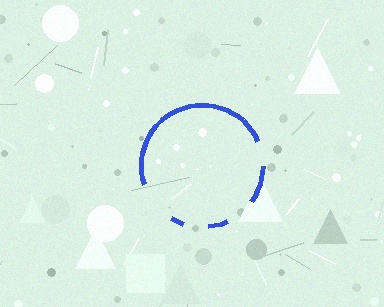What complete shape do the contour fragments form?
The contour fragments form a circle.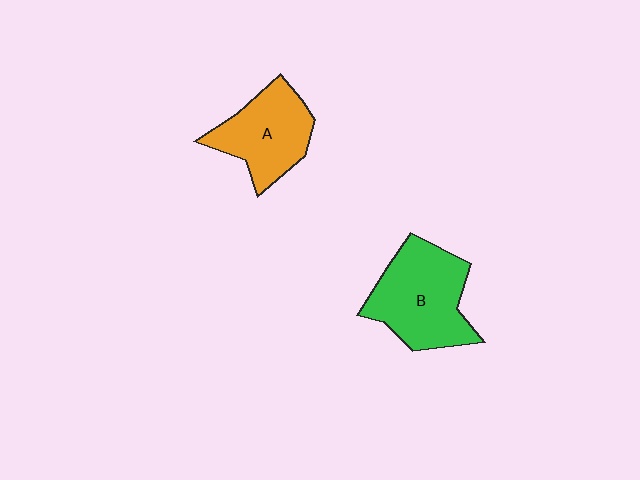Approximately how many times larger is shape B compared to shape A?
Approximately 1.3 times.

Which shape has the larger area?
Shape B (green).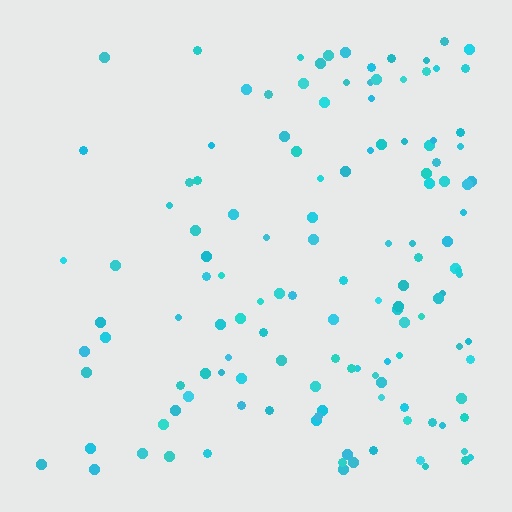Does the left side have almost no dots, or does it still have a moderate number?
Still a moderate number, just noticeably fewer than the right.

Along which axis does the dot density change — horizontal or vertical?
Horizontal.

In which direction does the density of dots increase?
From left to right, with the right side densest.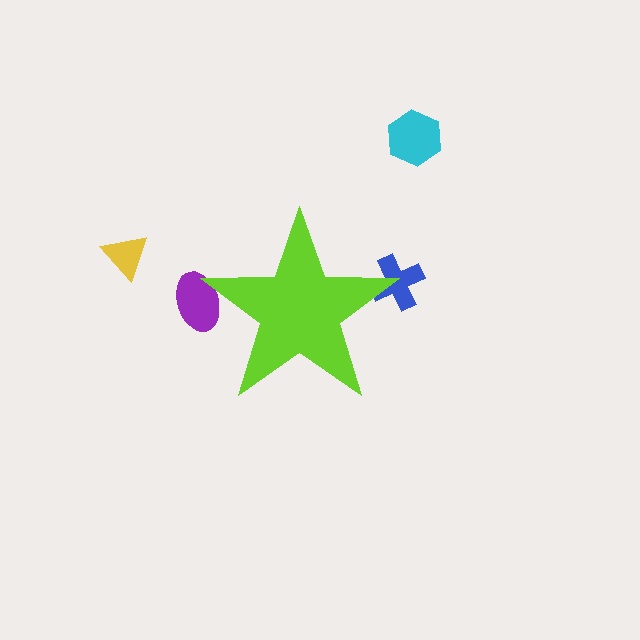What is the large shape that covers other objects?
A lime star.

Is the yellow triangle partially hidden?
No, the yellow triangle is fully visible.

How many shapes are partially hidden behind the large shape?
2 shapes are partially hidden.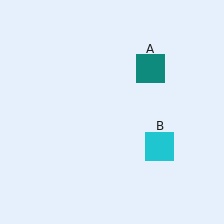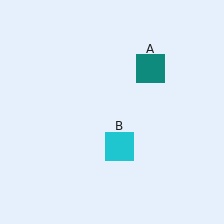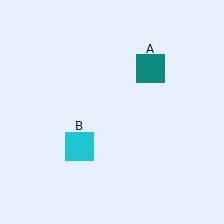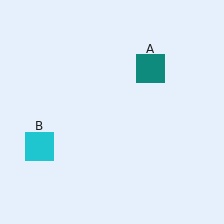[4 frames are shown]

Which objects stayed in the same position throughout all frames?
Teal square (object A) remained stationary.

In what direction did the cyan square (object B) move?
The cyan square (object B) moved left.